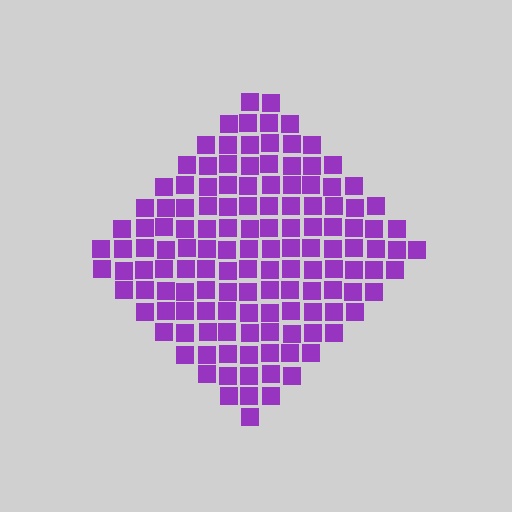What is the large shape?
The large shape is a diamond.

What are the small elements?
The small elements are squares.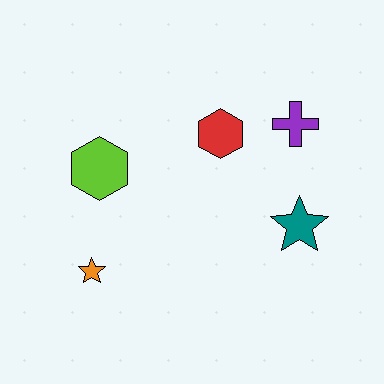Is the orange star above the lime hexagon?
No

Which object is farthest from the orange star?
The purple cross is farthest from the orange star.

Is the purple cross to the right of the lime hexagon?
Yes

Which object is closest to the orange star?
The lime hexagon is closest to the orange star.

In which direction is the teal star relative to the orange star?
The teal star is to the right of the orange star.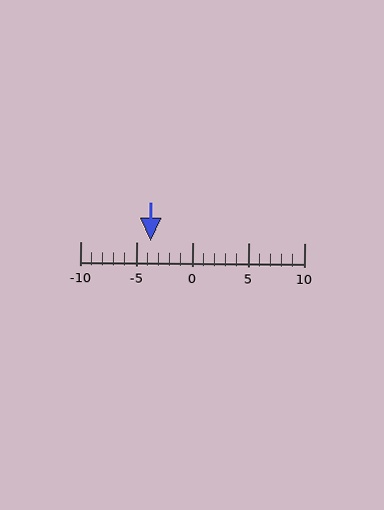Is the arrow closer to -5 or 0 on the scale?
The arrow is closer to -5.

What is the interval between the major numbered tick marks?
The major tick marks are spaced 5 units apart.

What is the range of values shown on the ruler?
The ruler shows values from -10 to 10.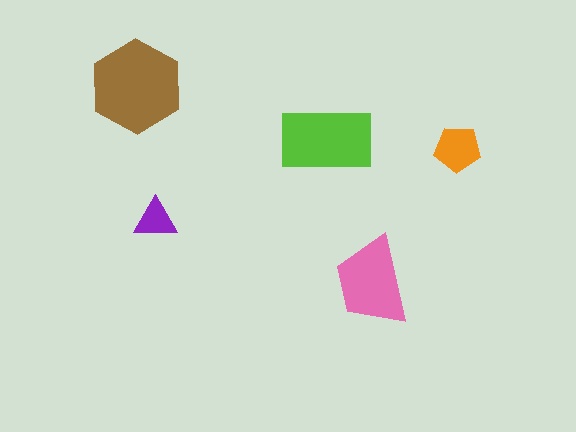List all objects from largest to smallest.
The brown hexagon, the lime rectangle, the pink trapezoid, the orange pentagon, the purple triangle.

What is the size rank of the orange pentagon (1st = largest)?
4th.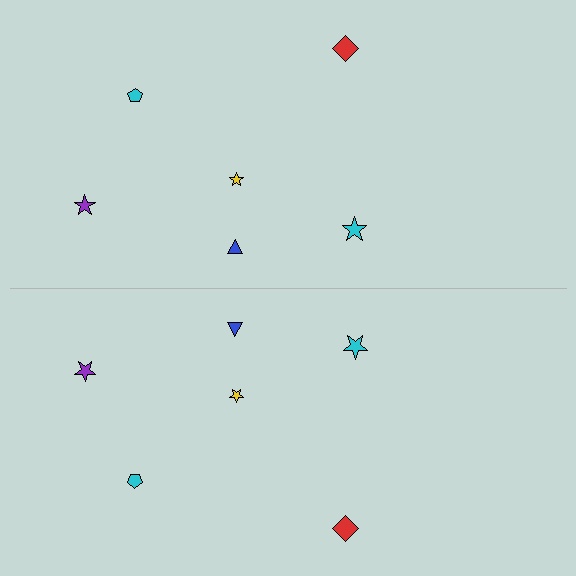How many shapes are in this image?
There are 12 shapes in this image.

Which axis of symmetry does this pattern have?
The pattern has a horizontal axis of symmetry running through the center of the image.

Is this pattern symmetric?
Yes, this pattern has bilateral (reflection) symmetry.